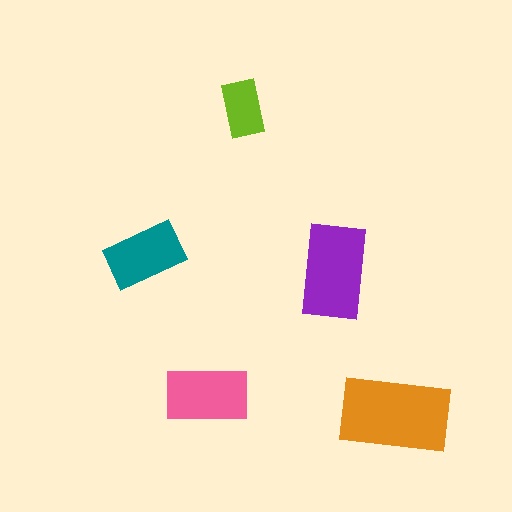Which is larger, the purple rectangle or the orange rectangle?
The orange one.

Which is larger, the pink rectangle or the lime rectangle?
The pink one.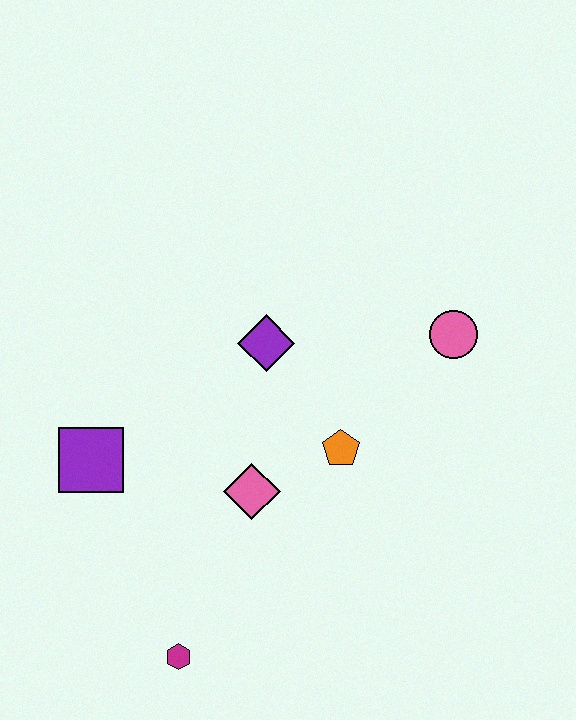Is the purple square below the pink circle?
Yes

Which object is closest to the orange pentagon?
The pink diamond is closest to the orange pentagon.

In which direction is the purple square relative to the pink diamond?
The purple square is to the left of the pink diamond.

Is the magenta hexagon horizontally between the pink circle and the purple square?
Yes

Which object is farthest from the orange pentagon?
The magenta hexagon is farthest from the orange pentagon.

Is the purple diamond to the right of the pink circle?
No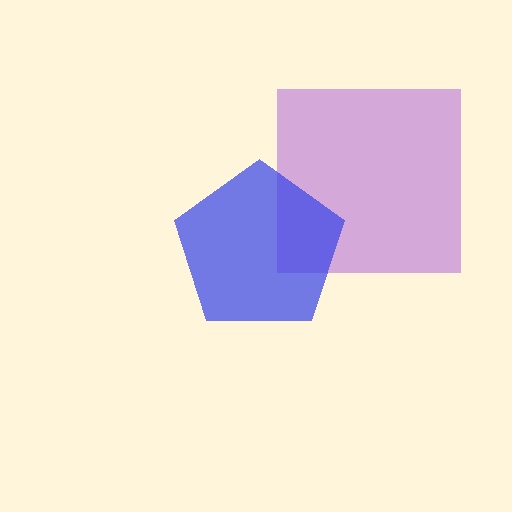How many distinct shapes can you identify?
There are 2 distinct shapes: a purple square, a blue pentagon.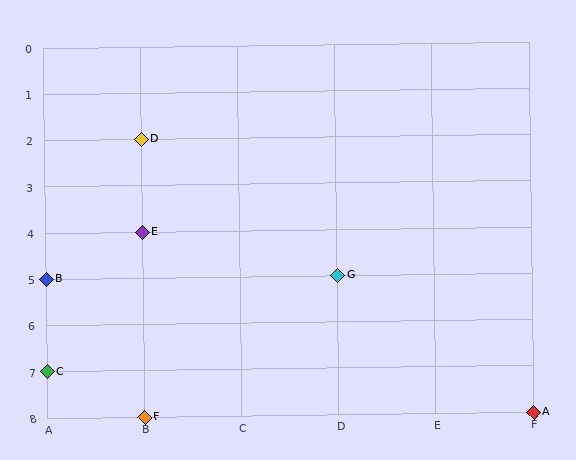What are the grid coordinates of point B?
Point B is at grid coordinates (A, 5).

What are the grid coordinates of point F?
Point F is at grid coordinates (B, 8).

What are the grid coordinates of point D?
Point D is at grid coordinates (B, 2).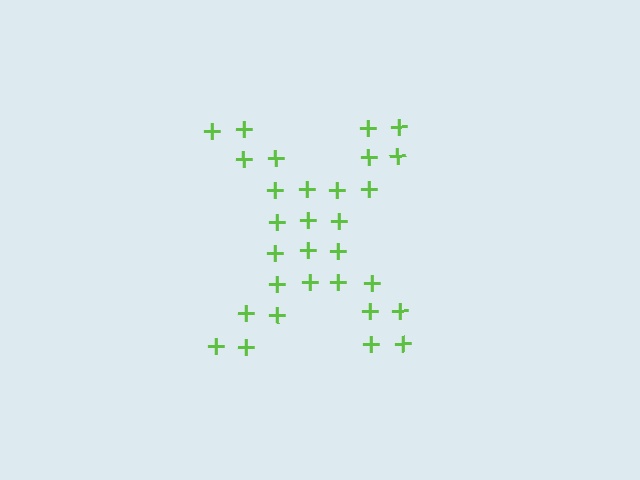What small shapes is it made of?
It is made of small plus signs.